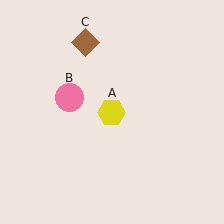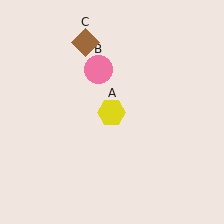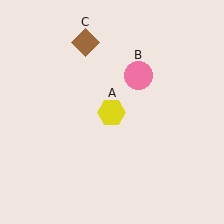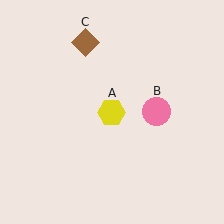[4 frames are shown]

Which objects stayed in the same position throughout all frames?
Yellow hexagon (object A) and brown diamond (object C) remained stationary.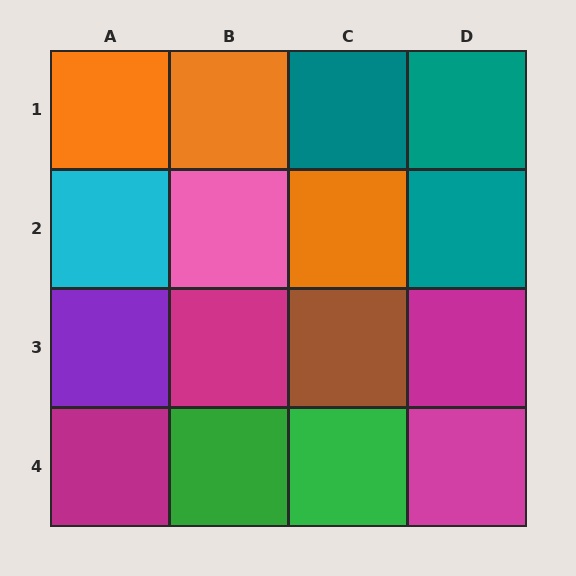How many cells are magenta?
4 cells are magenta.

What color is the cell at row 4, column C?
Green.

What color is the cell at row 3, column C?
Brown.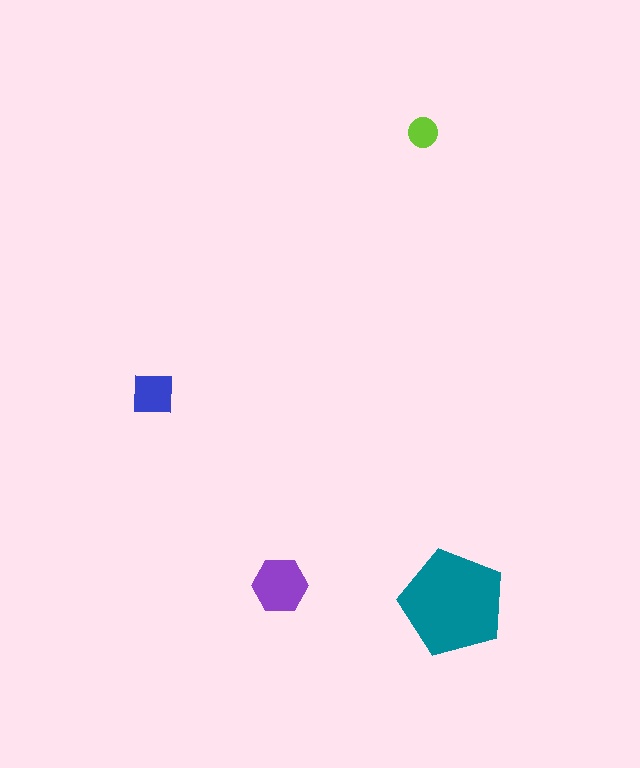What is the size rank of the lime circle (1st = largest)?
4th.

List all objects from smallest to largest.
The lime circle, the blue square, the purple hexagon, the teal pentagon.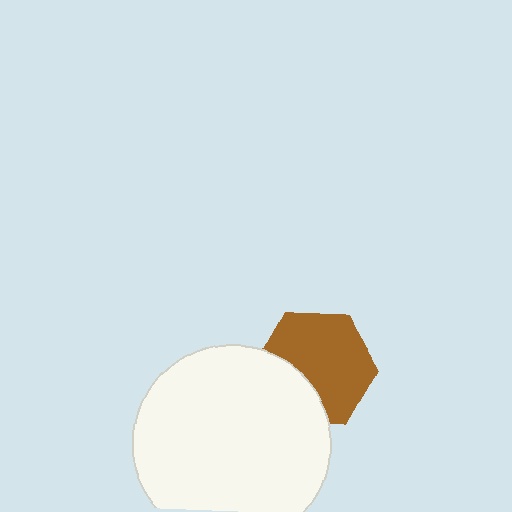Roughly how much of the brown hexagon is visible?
Most of it is visible (roughly 69%).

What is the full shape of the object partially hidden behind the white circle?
The partially hidden object is a brown hexagon.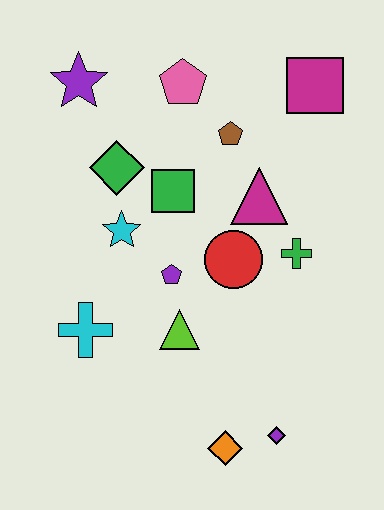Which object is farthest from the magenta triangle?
The orange diamond is farthest from the magenta triangle.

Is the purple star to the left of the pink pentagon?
Yes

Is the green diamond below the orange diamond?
No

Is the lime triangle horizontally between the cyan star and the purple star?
No